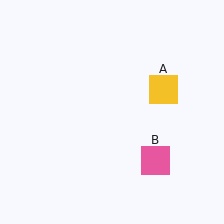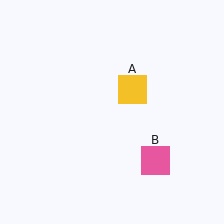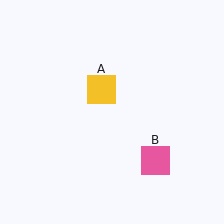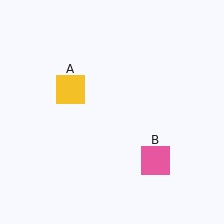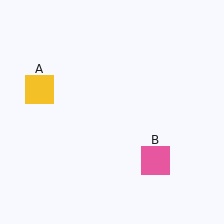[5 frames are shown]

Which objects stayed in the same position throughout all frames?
Pink square (object B) remained stationary.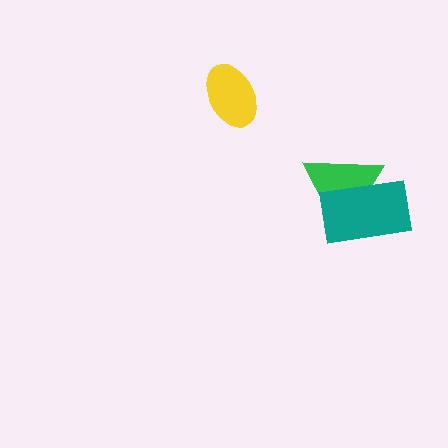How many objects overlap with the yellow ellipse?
0 objects overlap with the yellow ellipse.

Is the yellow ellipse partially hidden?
No, no other shape covers it.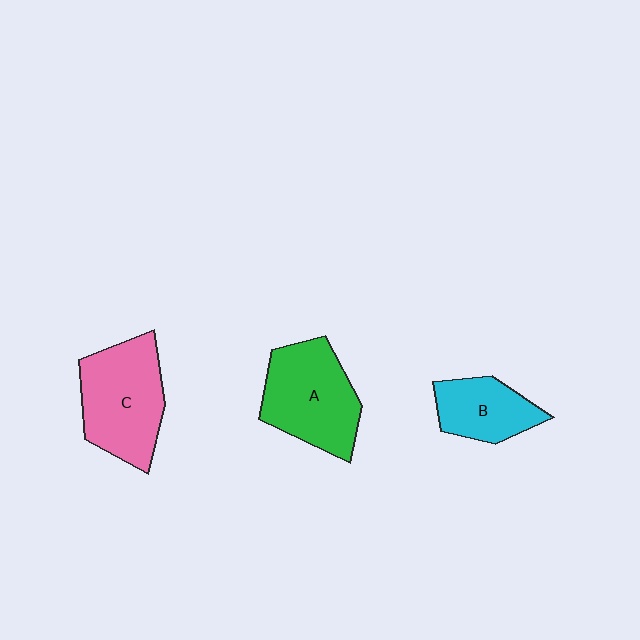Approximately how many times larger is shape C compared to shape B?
Approximately 1.6 times.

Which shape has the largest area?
Shape C (pink).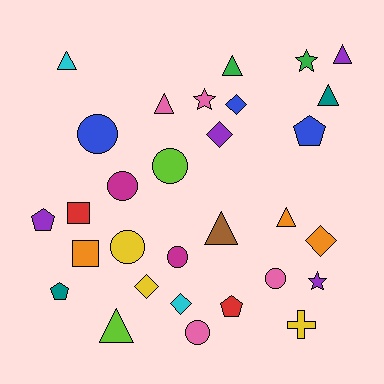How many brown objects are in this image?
There is 1 brown object.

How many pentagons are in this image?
There are 4 pentagons.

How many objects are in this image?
There are 30 objects.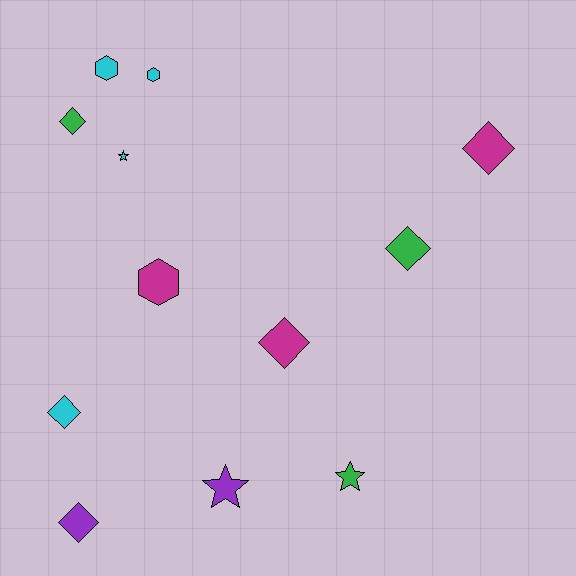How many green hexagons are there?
There are no green hexagons.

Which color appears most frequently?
Cyan, with 4 objects.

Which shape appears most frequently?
Diamond, with 6 objects.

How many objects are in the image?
There are 12 objects.